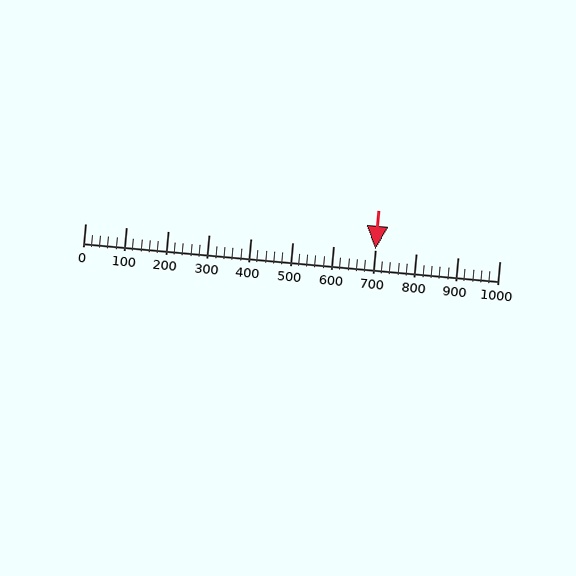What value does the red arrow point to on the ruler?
The red arrow points to approximately 700.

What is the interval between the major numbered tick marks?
The major tick marks are spaced 100 units apart.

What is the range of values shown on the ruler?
The ruler shows values from 0 to 1000.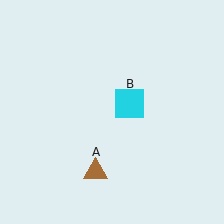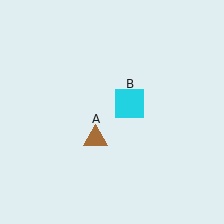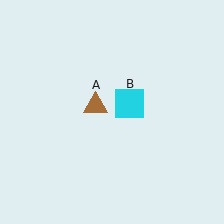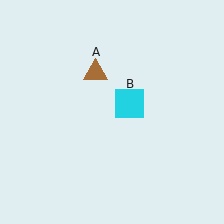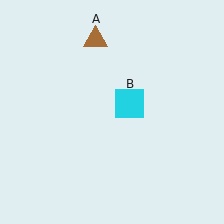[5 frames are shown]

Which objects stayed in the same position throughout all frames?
Cyan square (object B) remained stationary.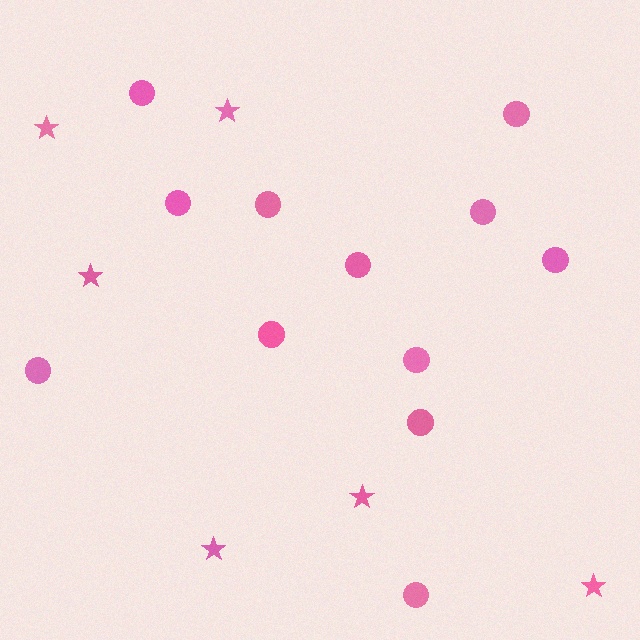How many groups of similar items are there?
There are 2 groups: one group of circles (12) and one group of stars (6).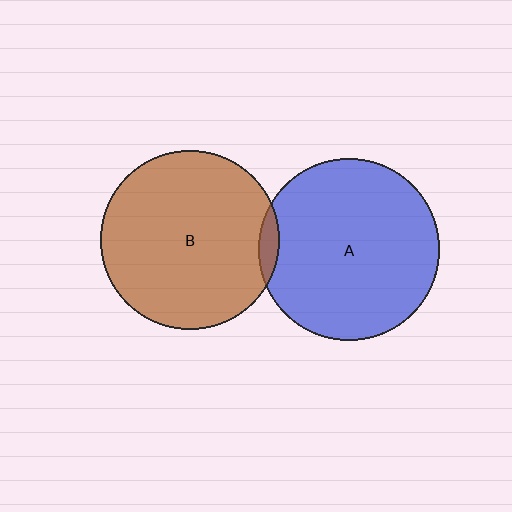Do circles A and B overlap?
Yes.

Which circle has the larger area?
Circle A (blue).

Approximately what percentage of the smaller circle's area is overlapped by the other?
Approximately 5%.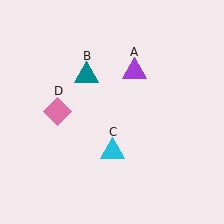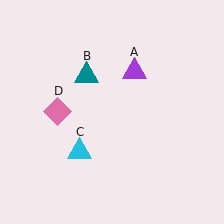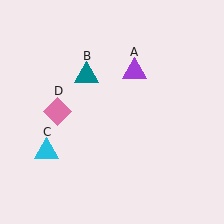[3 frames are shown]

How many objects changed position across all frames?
1 object changed position: cyan triangle (object C).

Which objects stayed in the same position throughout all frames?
Purple triangle (object A) and teal triangle (object B) and pink diamond (object D) remained stationary.